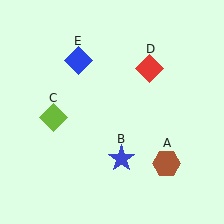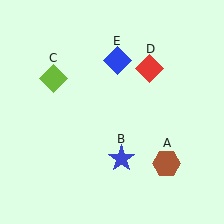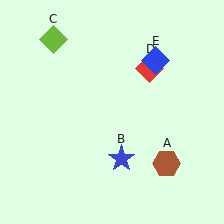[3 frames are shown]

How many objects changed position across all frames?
2 objects changed position: lime diamond (object C), blue diamond (object E).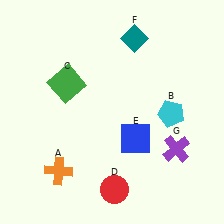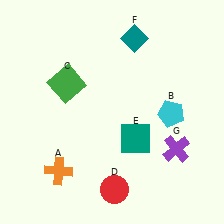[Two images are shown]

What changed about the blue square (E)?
In Image 1, E is blue. In Image 2, it changed to teal.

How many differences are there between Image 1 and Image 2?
There is 1 difference between the two images.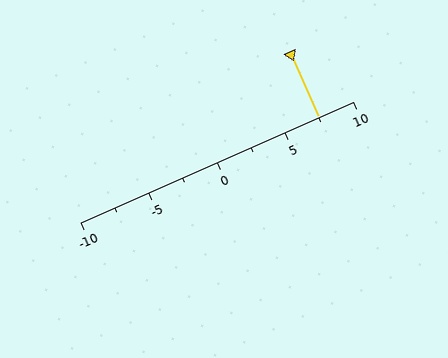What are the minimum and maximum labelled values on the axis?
The axis runs from -10 to 10.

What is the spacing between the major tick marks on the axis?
The major ticks are spaced 5 apart.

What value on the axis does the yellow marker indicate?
The marker indicates approximately 7.5.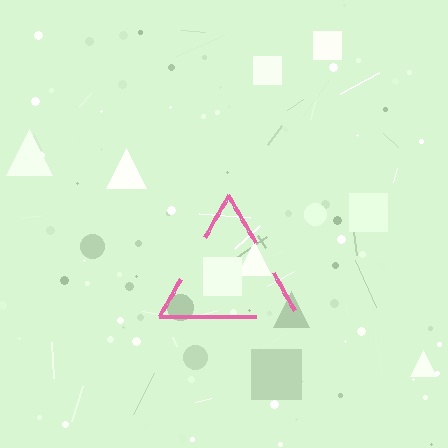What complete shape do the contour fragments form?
The contour fragments form a triangle.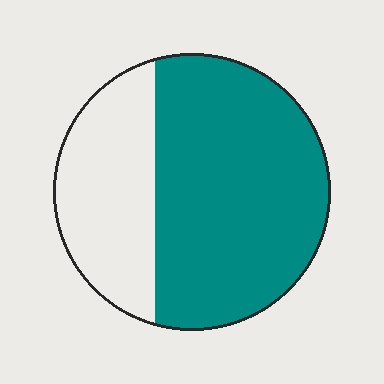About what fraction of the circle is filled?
About two thirds (2/3).